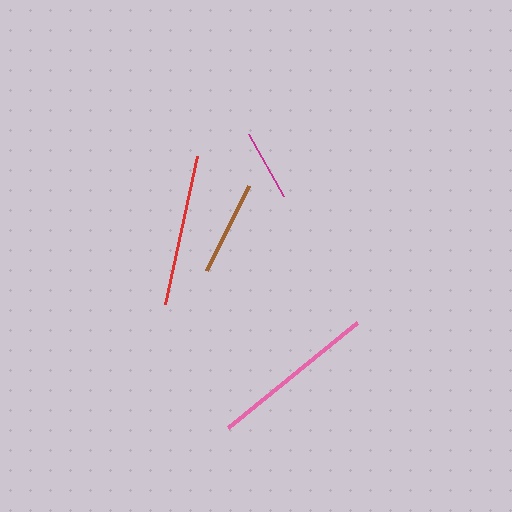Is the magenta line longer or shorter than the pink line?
The pink line is longer than the magenta line.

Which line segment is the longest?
The pink line is the longest at approximately 167 pixels.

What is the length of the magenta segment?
The magenta segment is approximately 72 pixels long.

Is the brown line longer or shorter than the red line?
The red line is longer than the brown line.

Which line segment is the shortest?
The magenta line is the shortest at approximately 72 pixels.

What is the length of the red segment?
The red segment is approximately 151 pixels long.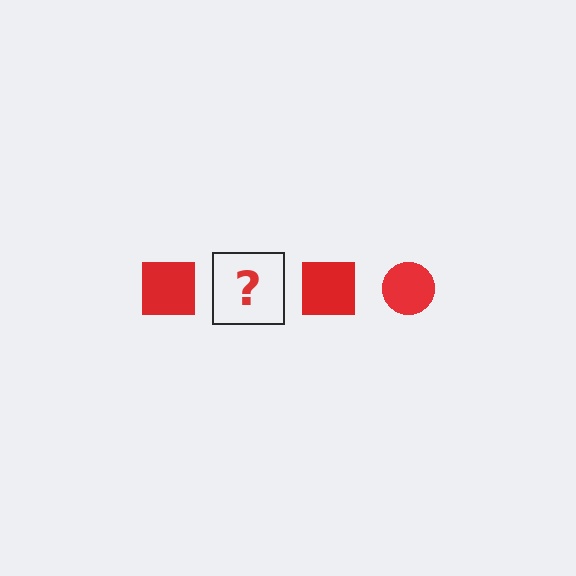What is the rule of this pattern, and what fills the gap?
The rule is that the pattern cycles through square, circle shapes in red. The gap should be filled with a red circle.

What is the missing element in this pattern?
The missing element is a red circle.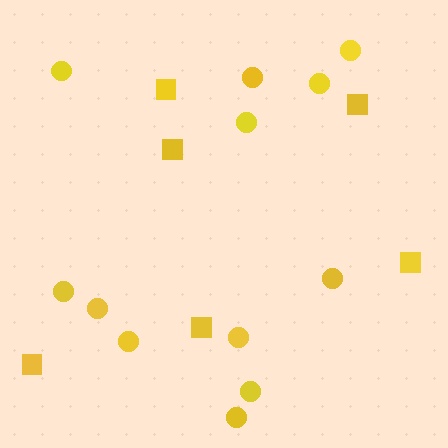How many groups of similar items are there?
There are 2 groups: one group of squares (6) and one group of circles (12).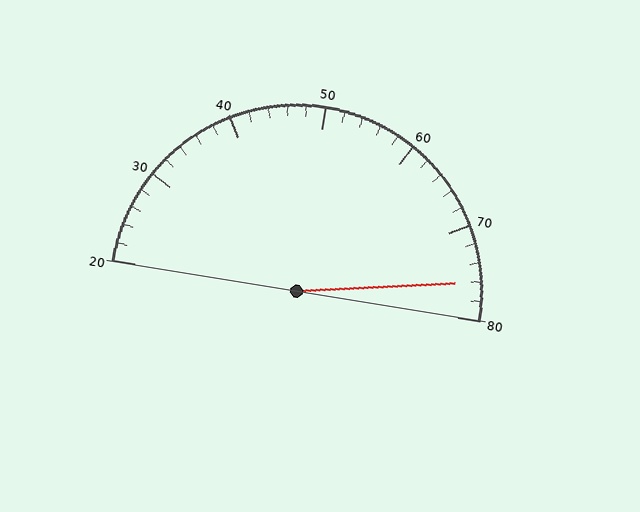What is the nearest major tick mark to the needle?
The nearest major tick mark is 80.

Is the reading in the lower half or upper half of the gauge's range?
The reading is in the upper half of the range (20 to 80).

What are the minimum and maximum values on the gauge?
The gauge ranges from 20 to 80.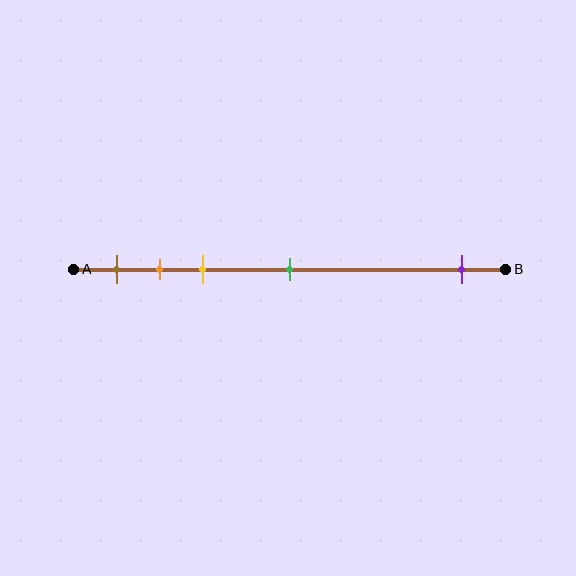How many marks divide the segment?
There are 5 marks dividing the segment.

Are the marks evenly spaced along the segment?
No, the marks are not evenly spaced.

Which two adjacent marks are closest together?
The orange and yellow marks are the closest adjacent pair.